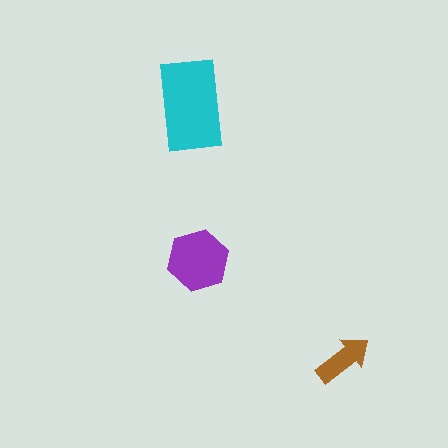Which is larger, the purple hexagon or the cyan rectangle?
The cyan rectangle.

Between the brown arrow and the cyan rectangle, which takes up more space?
The cyan rectangle.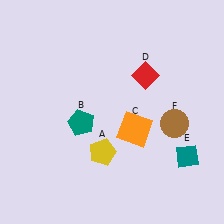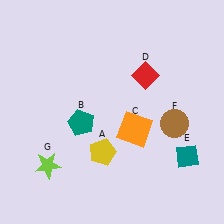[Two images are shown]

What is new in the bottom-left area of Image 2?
A lime star (G) was added in the bottom-left area of Image 2.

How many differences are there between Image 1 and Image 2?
There is 1 difference between the two images.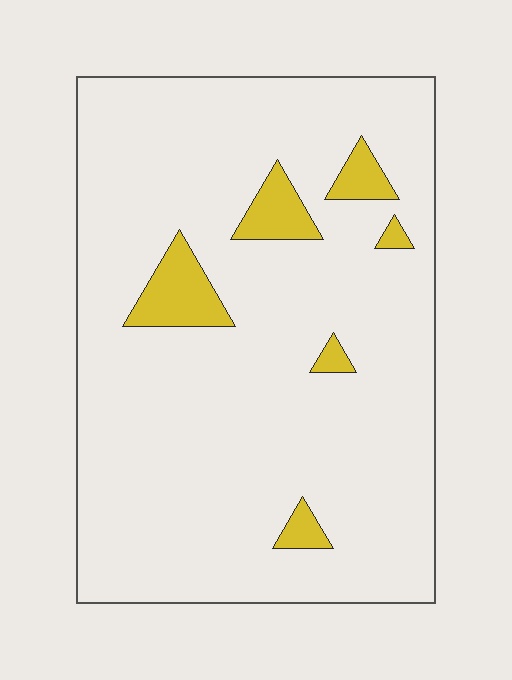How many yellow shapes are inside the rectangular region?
6.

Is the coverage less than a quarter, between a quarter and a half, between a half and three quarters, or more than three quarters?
Less than a quarter.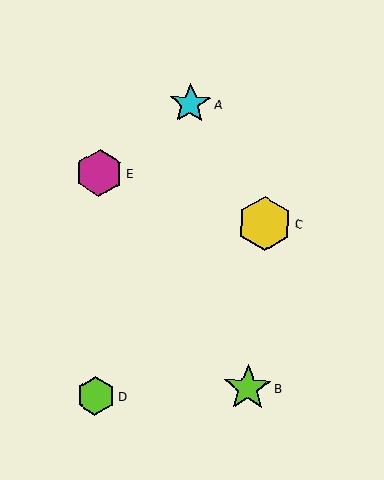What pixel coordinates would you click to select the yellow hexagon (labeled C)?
Click at (265, 224) to select the yellow hexagon C.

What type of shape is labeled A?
Shape A is a cyan star.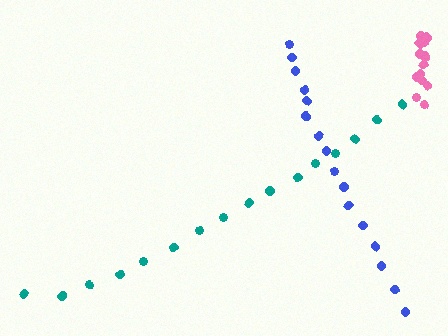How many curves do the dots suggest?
There are 3 distinct paths.